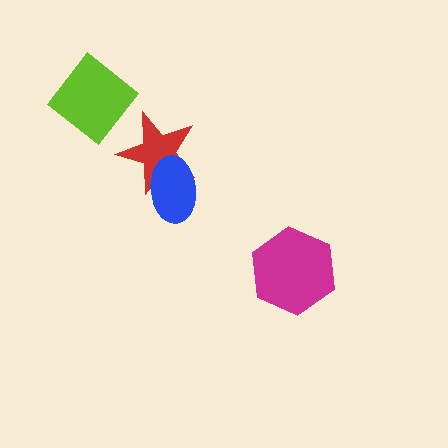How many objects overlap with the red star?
1 object overlaps with the red star.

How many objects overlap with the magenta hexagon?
0 objects overlap with the magenta hexagon.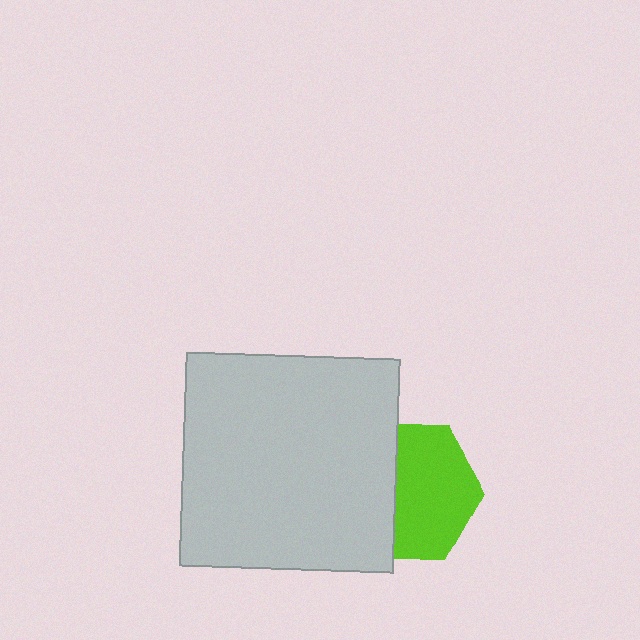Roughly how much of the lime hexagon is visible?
About half of it is visible (roughly 60%).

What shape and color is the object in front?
The object in front is a light gray square.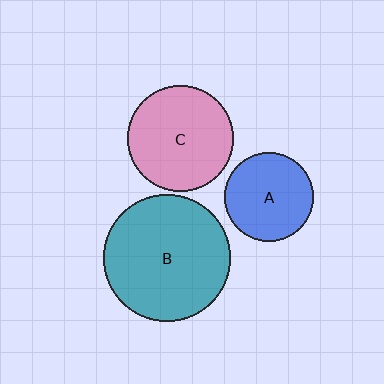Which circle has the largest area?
Circle B (teal).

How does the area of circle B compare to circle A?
Approximately 2.0 times.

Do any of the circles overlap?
No, none of the circles overlap.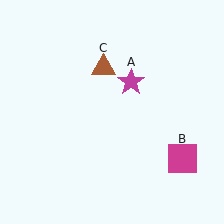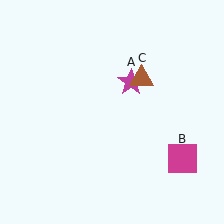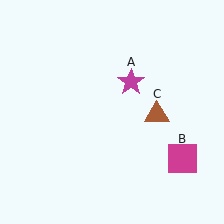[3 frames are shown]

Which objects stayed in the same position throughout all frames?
Magenta star (object A) and magenta square (object B) remained stationary.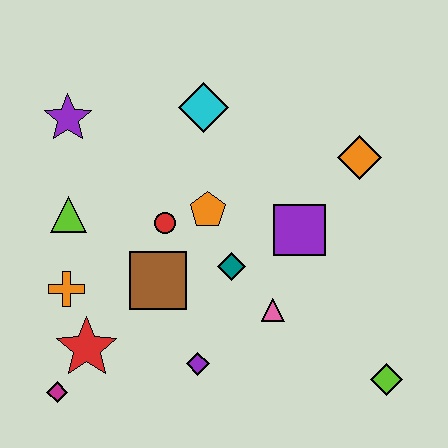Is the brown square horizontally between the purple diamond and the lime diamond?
No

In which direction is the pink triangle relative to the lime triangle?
The pink triangle is to the right of the lime triangle.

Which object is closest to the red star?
The magenta diamond is closest to the red star.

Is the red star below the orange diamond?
Yes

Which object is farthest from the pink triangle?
The purple star is farthest from the pink triangle.